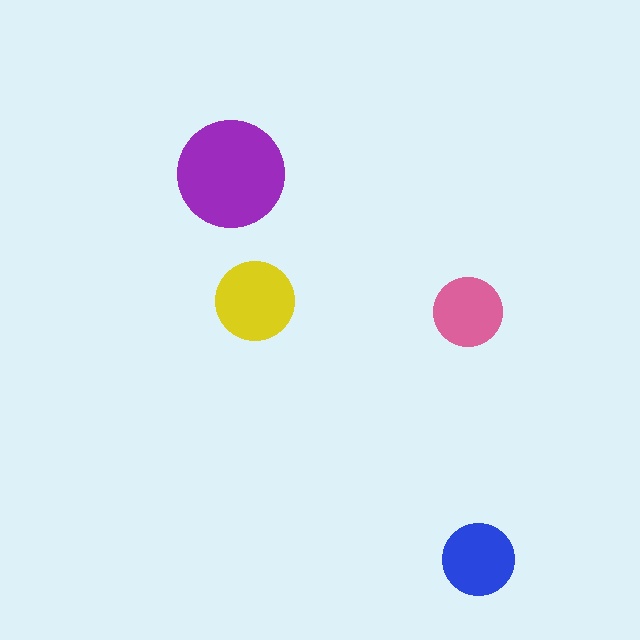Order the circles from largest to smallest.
the purple one, the yellow one, the blue one, the pink one.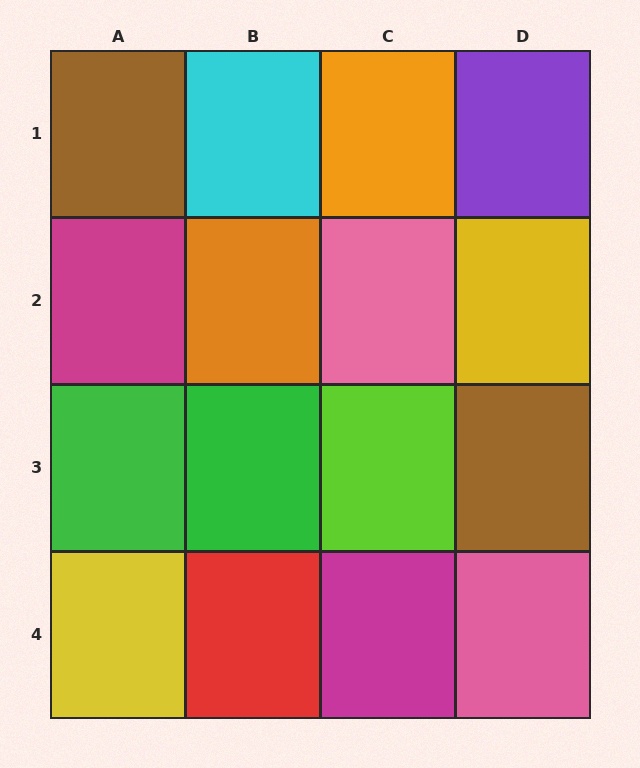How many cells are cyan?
1 cell is cyan.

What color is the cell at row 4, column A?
Yellow.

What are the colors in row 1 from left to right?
Brown, cyan, orange, purple.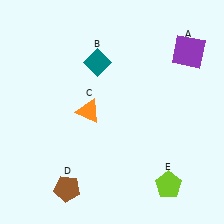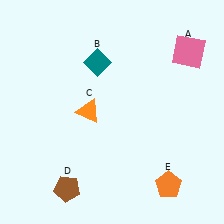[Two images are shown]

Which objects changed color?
A changed from purple to pink. E changed from lime to orange.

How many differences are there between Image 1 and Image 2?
There are 2 differences between the two images.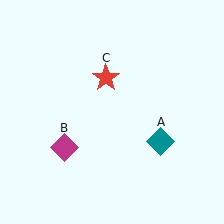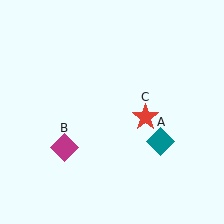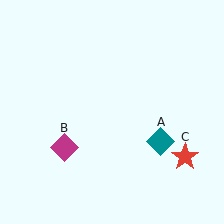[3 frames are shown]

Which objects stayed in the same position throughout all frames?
Teal diamond (object A) and magenta diamond (object B) remained stationary.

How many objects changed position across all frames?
1 object changed position: red star (object C).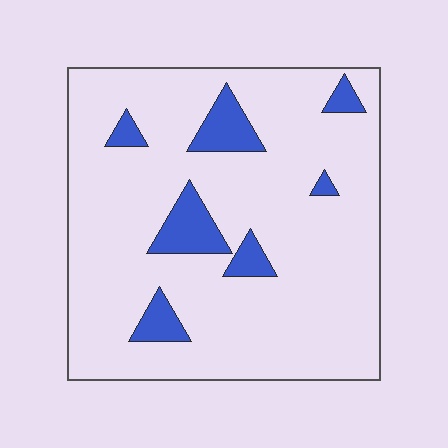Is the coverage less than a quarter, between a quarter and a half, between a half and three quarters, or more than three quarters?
Less than a quarter.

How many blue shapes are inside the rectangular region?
7.